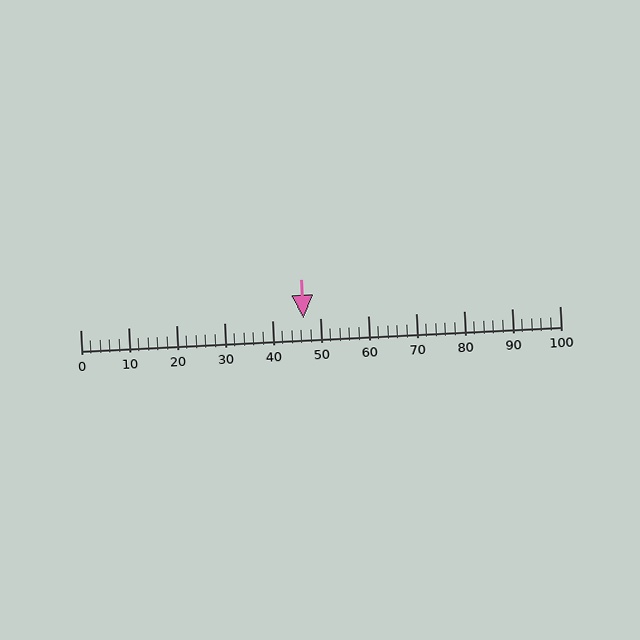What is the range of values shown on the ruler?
The ruler shows values from 0 to 100.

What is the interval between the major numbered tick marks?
The major tick marks are spaced 10 units apart.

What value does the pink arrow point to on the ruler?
The pink arrow points to approximately 47.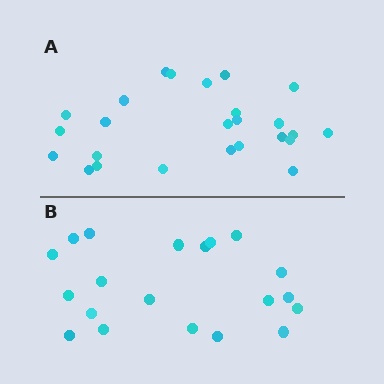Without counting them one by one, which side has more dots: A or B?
Region A (the top region) has more dots.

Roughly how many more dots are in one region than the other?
Region A has about 5 more dots than region B.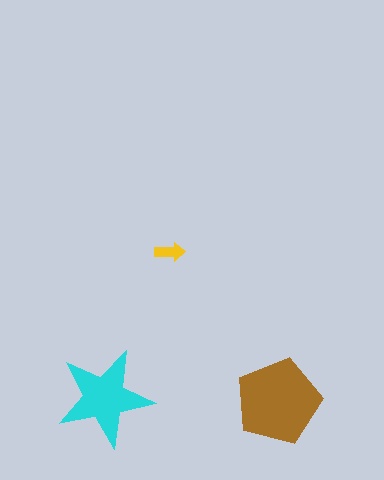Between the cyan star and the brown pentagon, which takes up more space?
The brown pentagon.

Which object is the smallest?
The yellow arrow.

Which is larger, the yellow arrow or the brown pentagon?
The brown pentagon.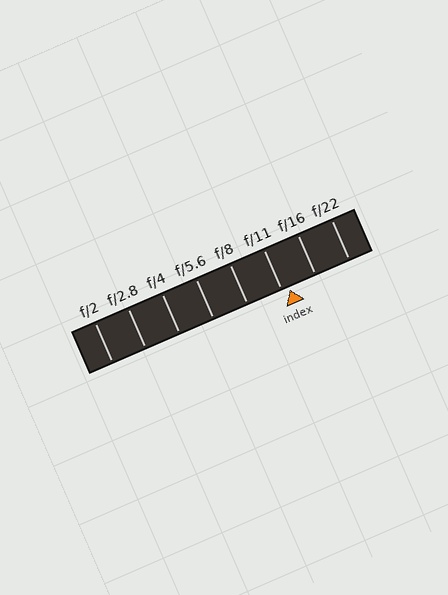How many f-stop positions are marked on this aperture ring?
There are 8 f-stop positions marked.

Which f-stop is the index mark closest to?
The index mark is closest to f/11.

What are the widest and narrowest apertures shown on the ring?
The widest aperture shown is f/2 and the narrowest is f/22.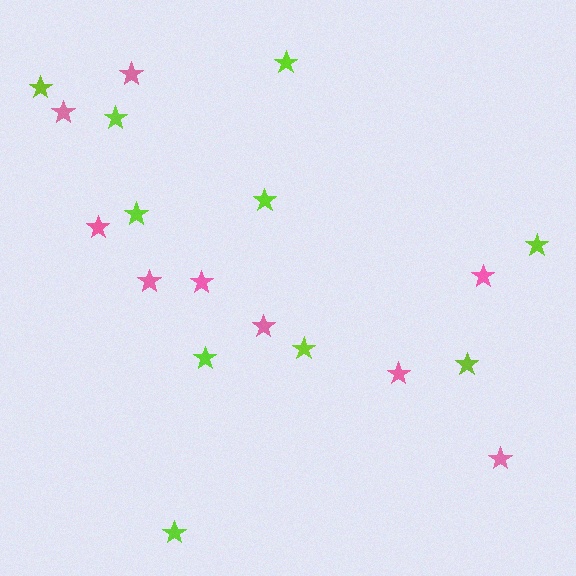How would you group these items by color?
There are 2 groups: one group of pink stars (9) and one group of lime stars (10).